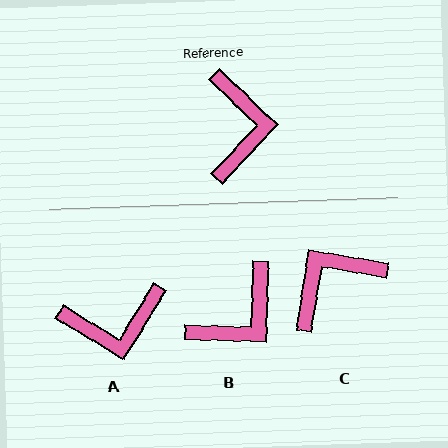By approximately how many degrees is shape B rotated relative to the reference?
Approximately 48 degrees clockwise.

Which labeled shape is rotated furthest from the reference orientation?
C, about 124 degrees away.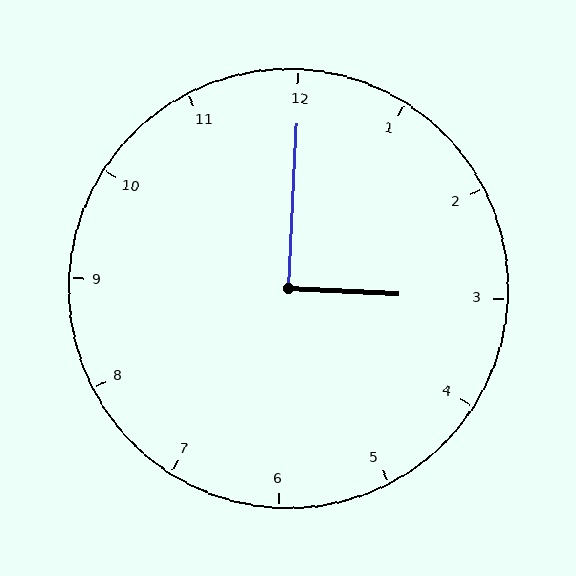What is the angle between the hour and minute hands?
Approximately 90 degrees.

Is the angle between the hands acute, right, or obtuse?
It is right.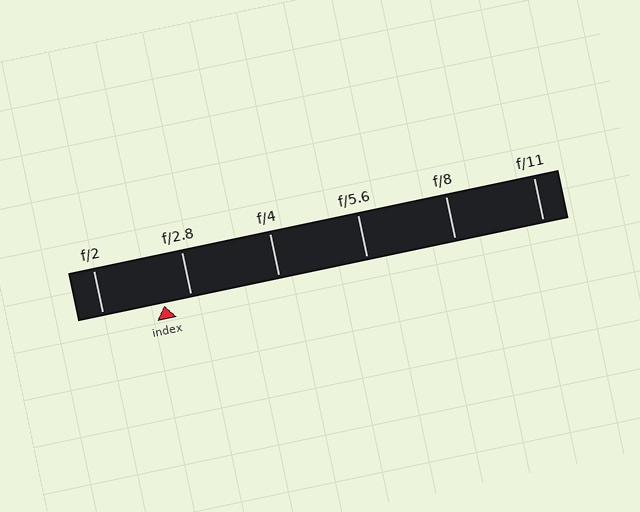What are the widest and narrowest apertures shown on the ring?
The widest aperture shown is f/2 and the narrowest is f/11.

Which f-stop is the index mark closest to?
The index mark is closest to f/2.8.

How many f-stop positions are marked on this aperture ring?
There are 6 f-stop positions marked.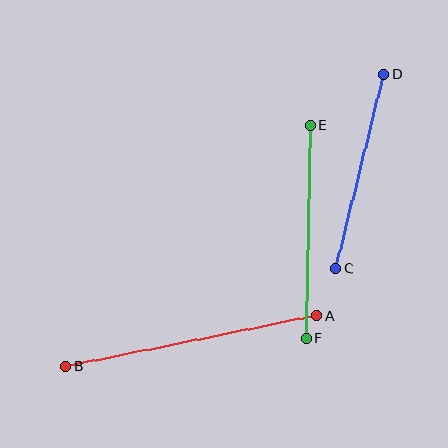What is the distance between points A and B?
The distance is approximately 256 pixels.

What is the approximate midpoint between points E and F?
The midpoint is at approximately (308, 231) pixels.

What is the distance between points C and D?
The distance is approximately 200 pixels.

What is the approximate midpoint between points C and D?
The midpoint is at approximately (360, 171) pixels.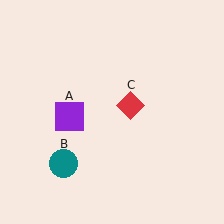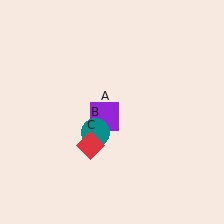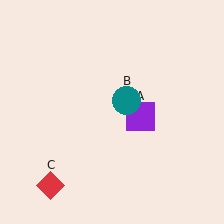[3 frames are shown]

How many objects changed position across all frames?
3 objects changed position: purple square (object A), teal circle (object B), red diamond (object C).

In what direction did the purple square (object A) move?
The purple square (object A) moved right.